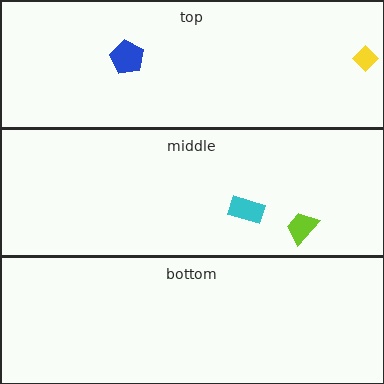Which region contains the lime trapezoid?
The middle region.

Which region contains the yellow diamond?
The top region.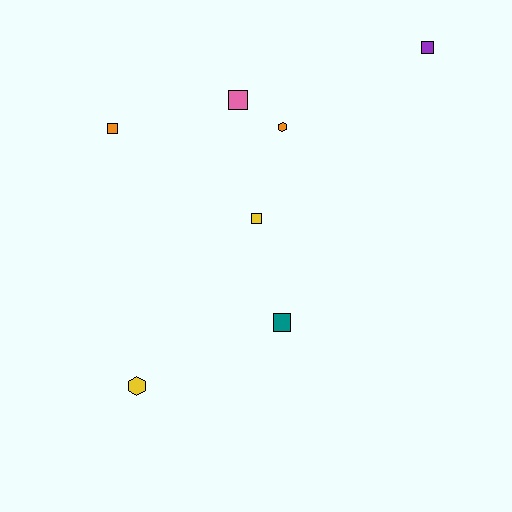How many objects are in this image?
There are 7 objects.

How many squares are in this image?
There are 5 squares.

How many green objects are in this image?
There are no green objects.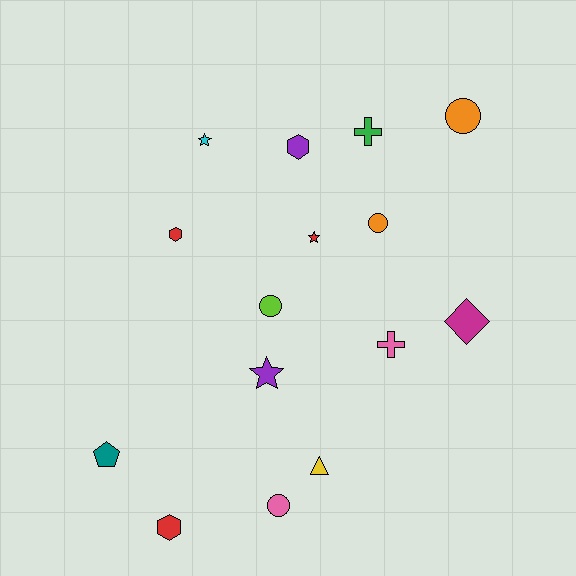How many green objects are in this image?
There is 1 green object.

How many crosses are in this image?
There are 2 crosses.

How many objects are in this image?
There are 15 objects.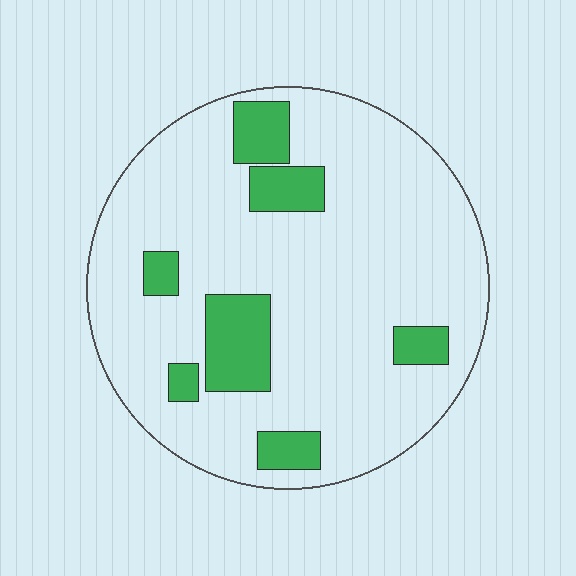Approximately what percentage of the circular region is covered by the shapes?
Approximately 15%.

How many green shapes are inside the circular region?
7.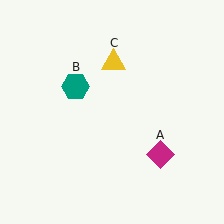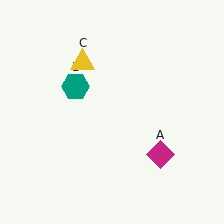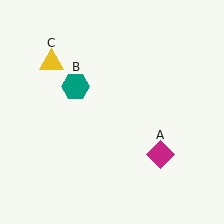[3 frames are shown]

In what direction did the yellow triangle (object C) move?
The yellow triangle (object C) moved left.